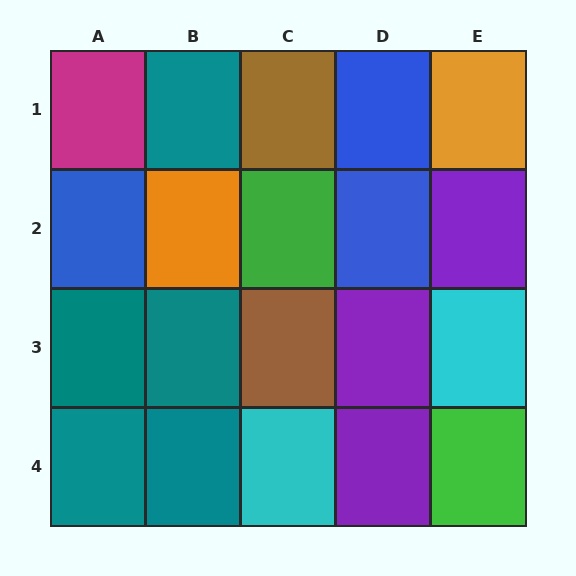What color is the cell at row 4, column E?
Green.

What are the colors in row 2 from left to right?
Blue, orange, green, blue, purple.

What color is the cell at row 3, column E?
Cyan.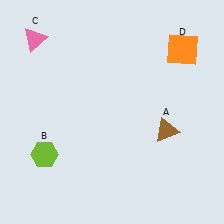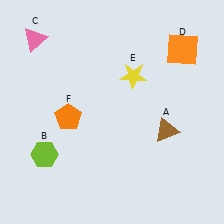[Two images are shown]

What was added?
A yellow star (E), an orange pentagon (F) were added in Image 2.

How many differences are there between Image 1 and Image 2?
There are 2 differences between the two images.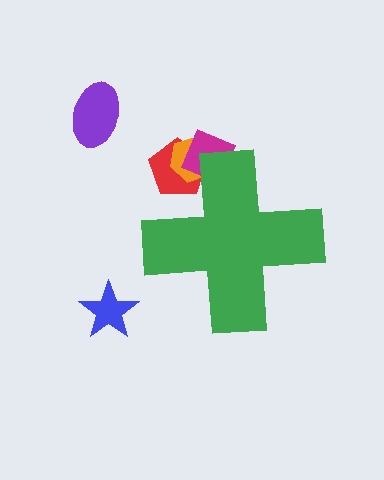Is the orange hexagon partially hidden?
Yes, the orange hexagon is partially hidden behind the green cross.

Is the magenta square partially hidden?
Yes, the magenta square is partially hidden behind the green cross.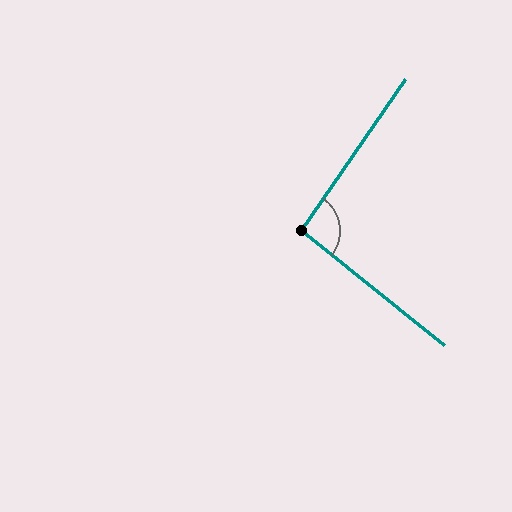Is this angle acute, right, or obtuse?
It is approximately a right angle.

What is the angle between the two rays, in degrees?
Approximately 94 degrees.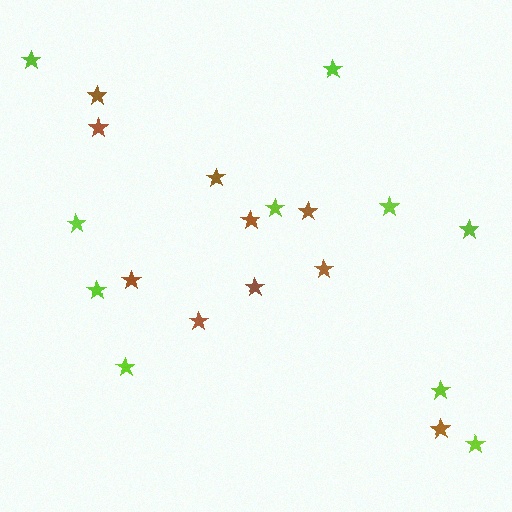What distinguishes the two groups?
There are 2 groups: one group of lime stars (10) and one group of brown stars (10).